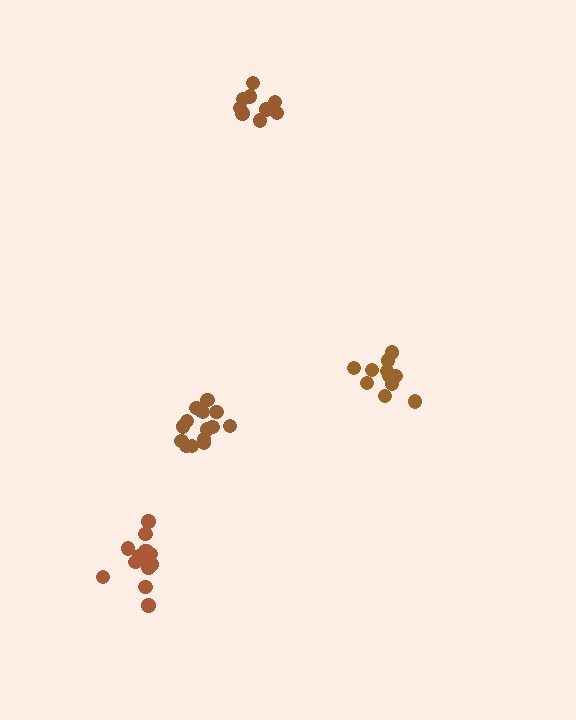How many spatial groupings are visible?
There are 4 spatial groupings.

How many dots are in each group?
Group 1: 15 dots, Group 2: 11 dots, Group 3: 15 dots, Group 4: 9 dots (50 total).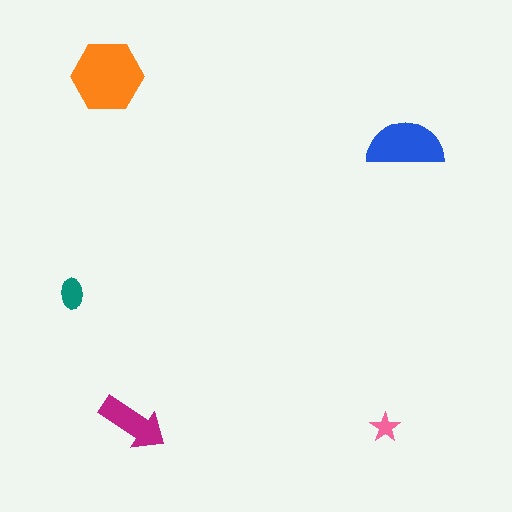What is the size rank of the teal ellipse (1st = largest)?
4th.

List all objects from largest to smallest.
The orange hexagon, the blue semicircle, the magenta arrow, the teal ellipse, the pink star.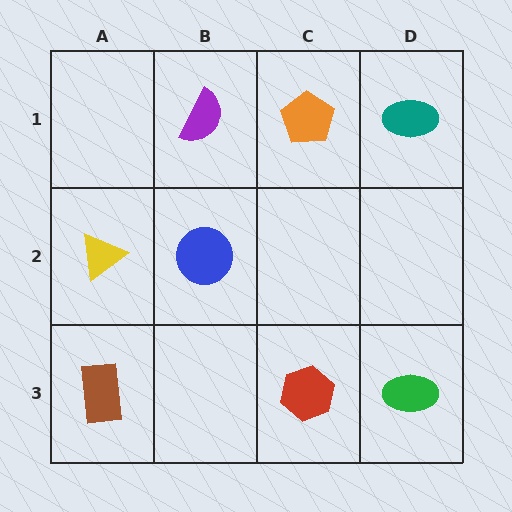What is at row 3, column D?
A green ellipse.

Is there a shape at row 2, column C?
No, that cell is empty.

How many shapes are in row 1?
3 shapes.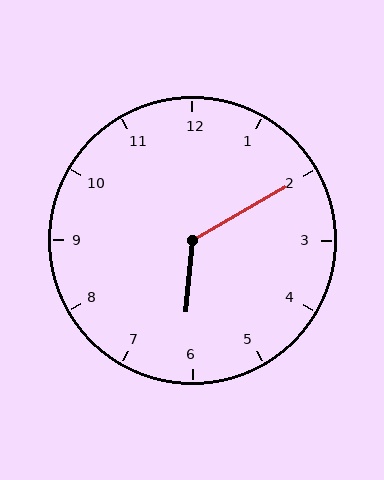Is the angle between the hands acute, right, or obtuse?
It is obtuse.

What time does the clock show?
6:10.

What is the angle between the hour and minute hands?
Approximately 125 degrees.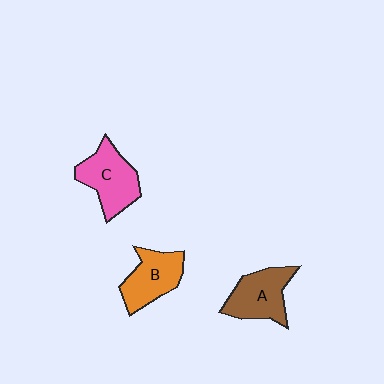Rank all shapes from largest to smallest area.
From largest to smallest: C (pink), A (brown), B (orange).